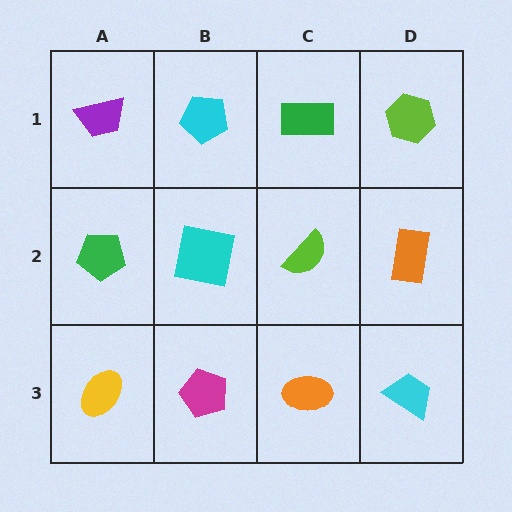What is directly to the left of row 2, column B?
A green pentagon.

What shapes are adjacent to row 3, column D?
An orange rectangle (row 2, column D), an orange ellipse (row 3, column C).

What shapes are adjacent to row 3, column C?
A lime semicircle (row 2, column C), a magenta pentagon (row 3, column B), a cyan trapezoid (row 3, column D).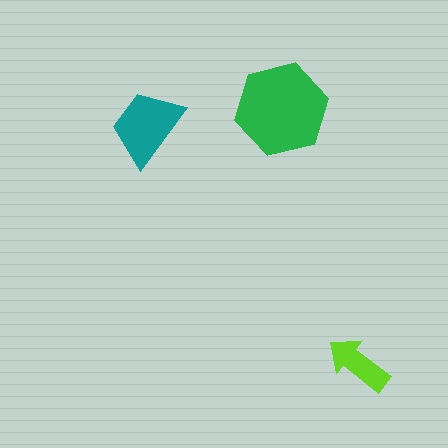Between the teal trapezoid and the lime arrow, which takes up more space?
The teal trapezoid.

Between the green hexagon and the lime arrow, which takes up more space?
The green hexagon.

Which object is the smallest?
The lime arrow.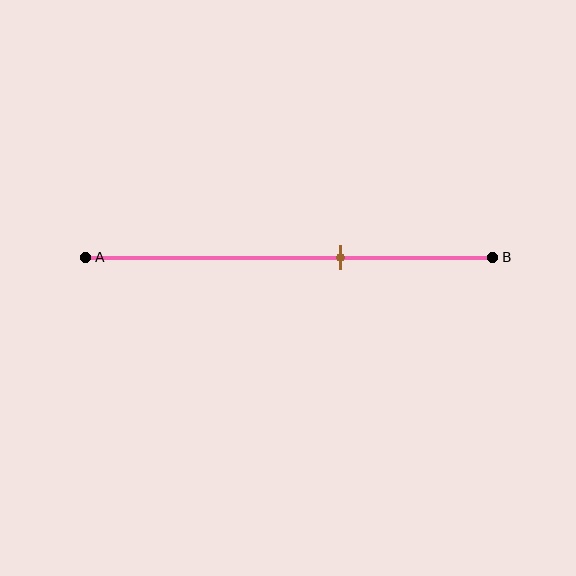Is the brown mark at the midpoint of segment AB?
No, the mark is at about 65% from A, not at the 50% midpoint.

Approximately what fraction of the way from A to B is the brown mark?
The brown mark is approximately 65% of the way from A to B.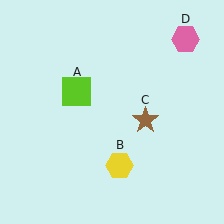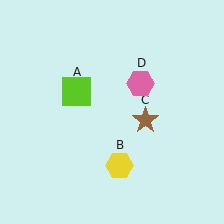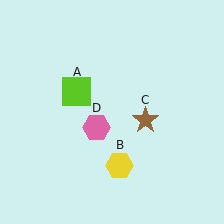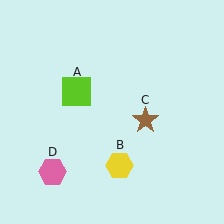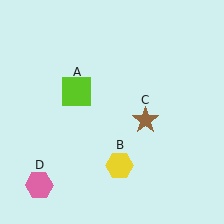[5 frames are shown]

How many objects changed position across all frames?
1 object changed position: pink hexagon (object D).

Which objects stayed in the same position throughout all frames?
Lime square (object A) and yellow hexagon (object B) and brown star (object C) remained stationary.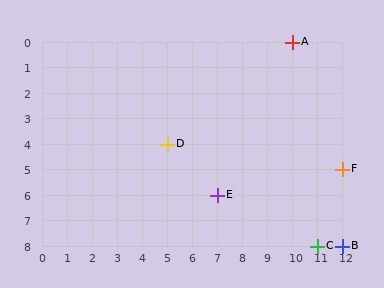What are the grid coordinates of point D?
Point D is at grid coordinates (5, 4).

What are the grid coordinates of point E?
Point E is at grid coordinates (7, 6).